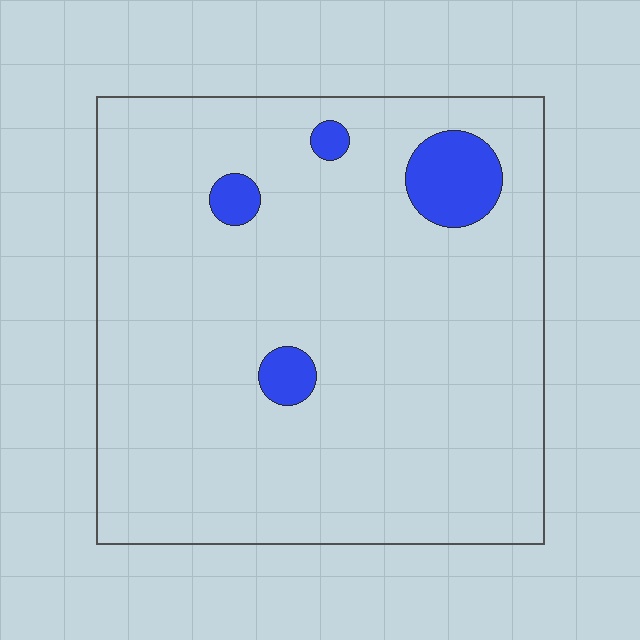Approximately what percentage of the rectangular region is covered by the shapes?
Approximately 5%.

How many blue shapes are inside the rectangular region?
4.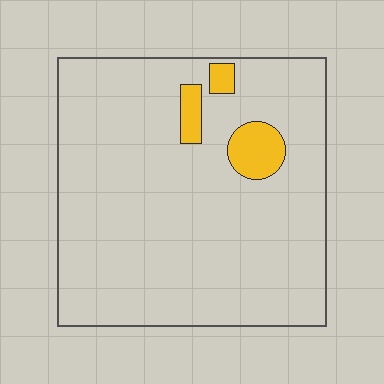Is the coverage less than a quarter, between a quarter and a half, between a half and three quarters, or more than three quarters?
Less than a quarter.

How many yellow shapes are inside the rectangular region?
3.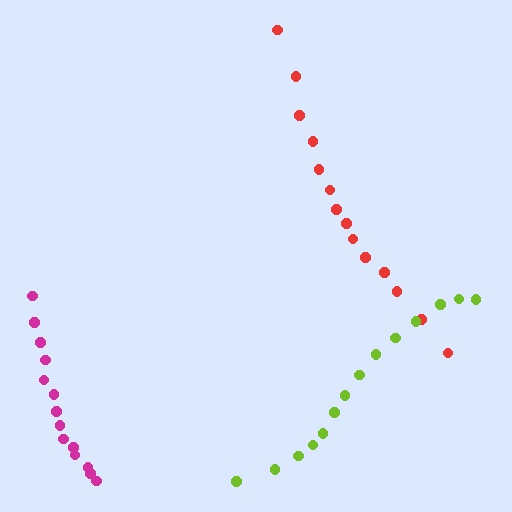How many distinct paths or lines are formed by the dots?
There are 3 distinct paths.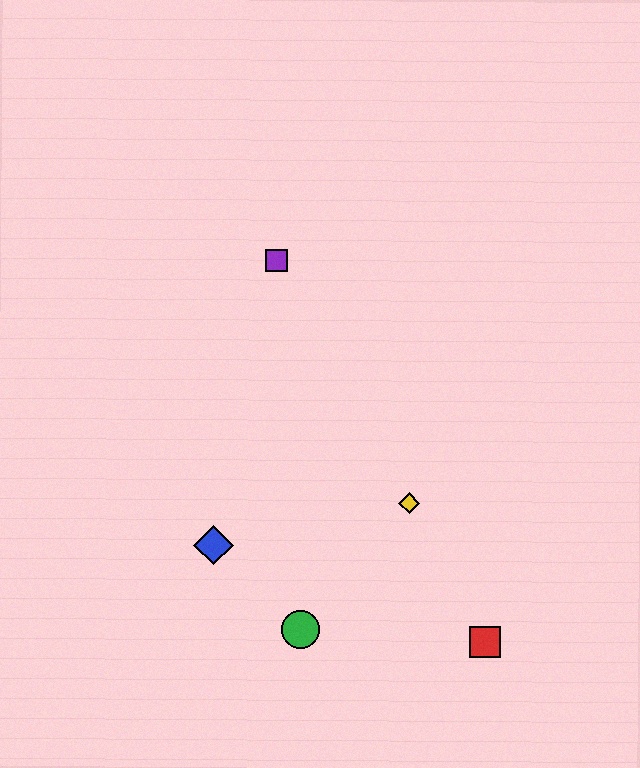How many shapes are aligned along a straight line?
3 shapes (the red square, the yellow diamond, the purple square) are aligned along a straight line.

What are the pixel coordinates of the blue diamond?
The blue diamond is at (213, 545).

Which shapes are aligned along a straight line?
The red square, the yellow diamond, the purple square are aligned along a straight line.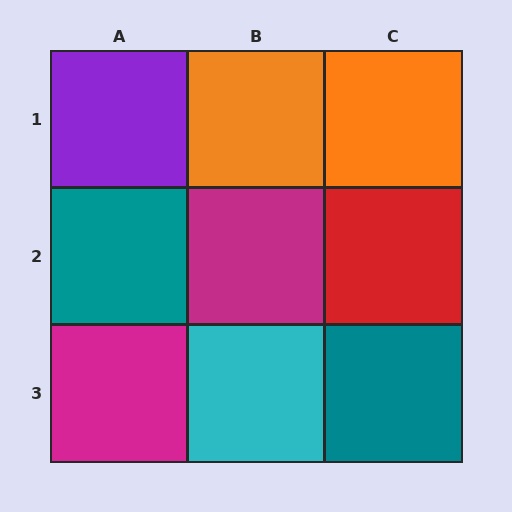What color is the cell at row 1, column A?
Purple.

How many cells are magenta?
2 cells are magenta.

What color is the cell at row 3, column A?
Magenta.